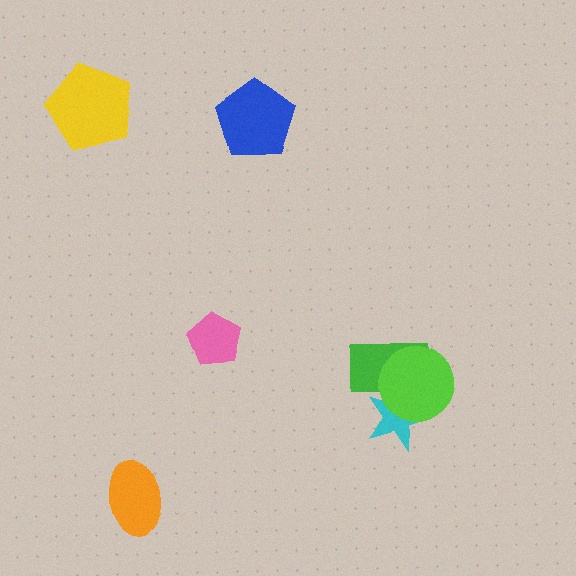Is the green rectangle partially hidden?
Yes, it is partially covered by another shape.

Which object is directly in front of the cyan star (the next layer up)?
The green rectangle is directly in front of the cyan star.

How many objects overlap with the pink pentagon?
0 objects overlap with the pink pentagon.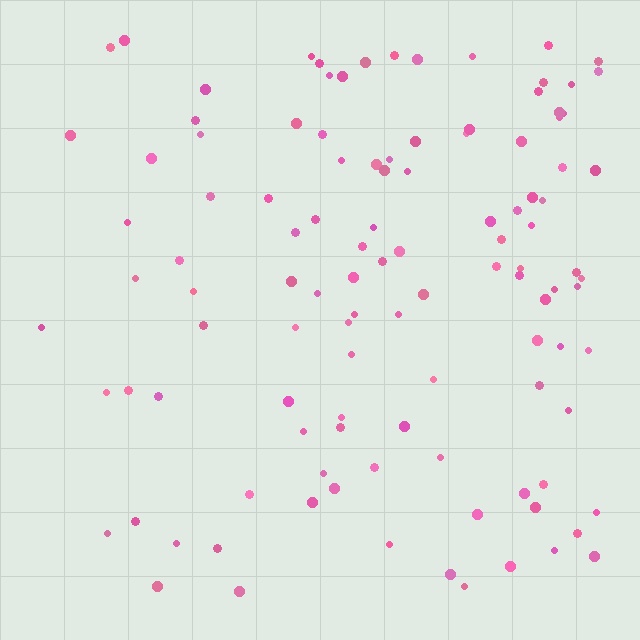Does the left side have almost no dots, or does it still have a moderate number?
Still a moderate number, just noticeably fewer than the right.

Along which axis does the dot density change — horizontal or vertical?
Horizontal.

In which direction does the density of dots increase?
From left to right, with the right side densest.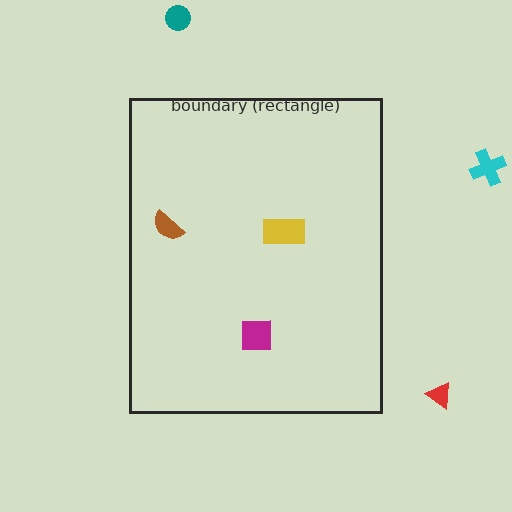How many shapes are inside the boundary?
3 inside, 3 outside.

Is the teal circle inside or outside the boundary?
Outside.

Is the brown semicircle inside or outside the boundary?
Inside.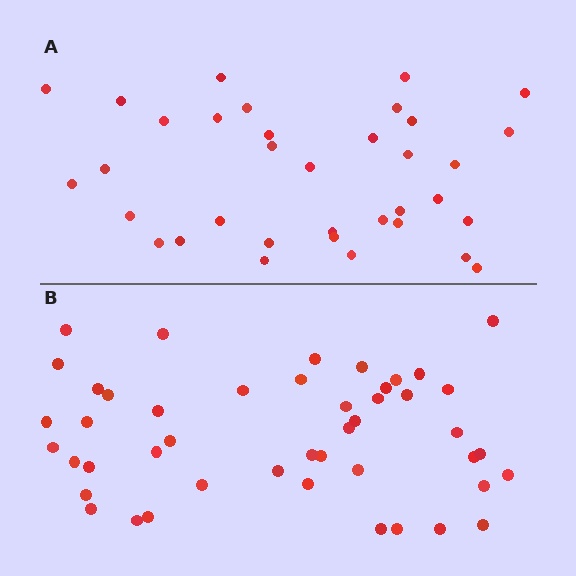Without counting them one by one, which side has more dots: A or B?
Region B (the bottom region) has more dots.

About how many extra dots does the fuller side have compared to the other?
Region B has roughly 12 or so more dots than region A.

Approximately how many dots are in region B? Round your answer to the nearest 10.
About 50 dots. (The exact count is 46, which rounds to 50.)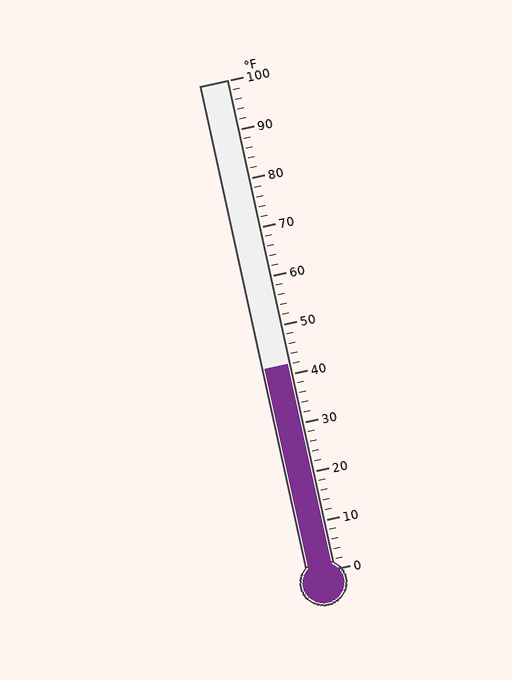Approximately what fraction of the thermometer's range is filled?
The thermometer is filled to approximately 40% of its range.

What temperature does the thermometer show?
The thermometer shows approximately 42°F.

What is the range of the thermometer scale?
The thermometer scale ranges from 0°F to 100°F.